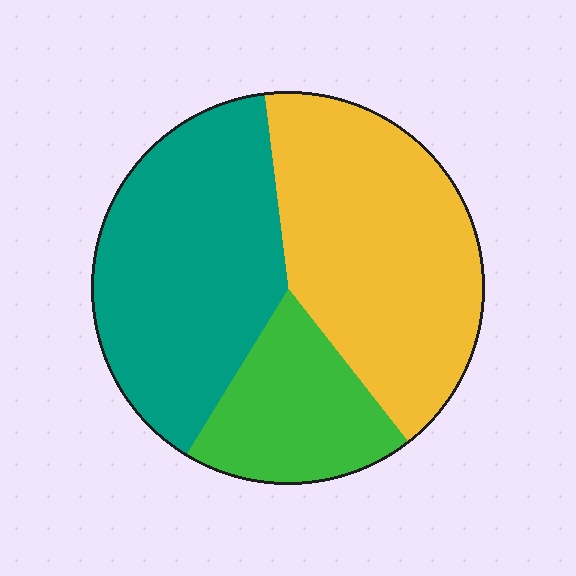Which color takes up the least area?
Green, at roughly 20%.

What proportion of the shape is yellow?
Yellow takes up between a third and a half of the shape.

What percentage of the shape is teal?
Teal covers around 40% of the shape.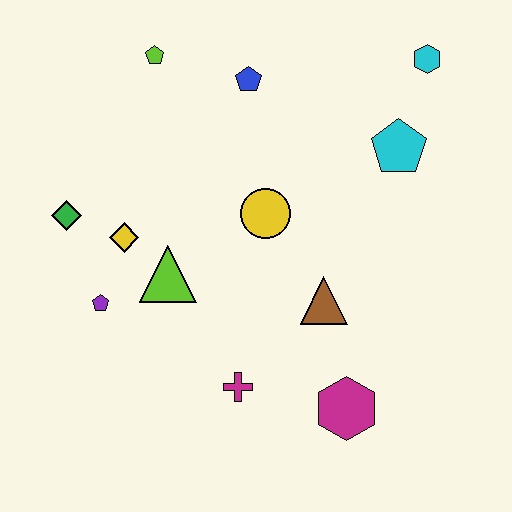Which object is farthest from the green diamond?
The cyan hexagon is farthest from the green diamond.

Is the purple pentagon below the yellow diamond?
Yes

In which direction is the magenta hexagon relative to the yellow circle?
The magenta hexagon is below the yellow circle.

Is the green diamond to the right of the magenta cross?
No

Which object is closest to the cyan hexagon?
The cyan pentagon is closest to the cyan hexagon.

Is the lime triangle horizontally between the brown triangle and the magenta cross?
No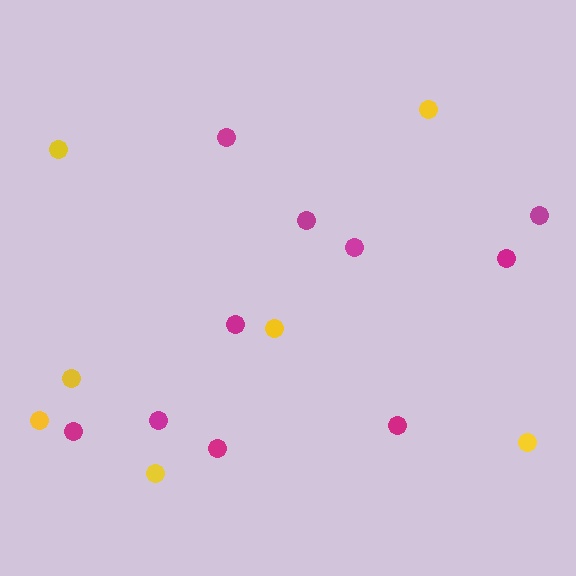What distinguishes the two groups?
There are 2 groups: one group of yellow circles (7) and one group of magenta circles (10).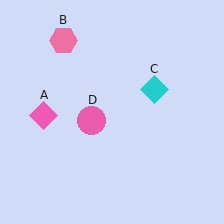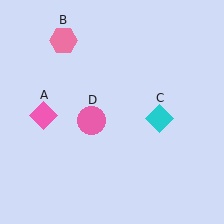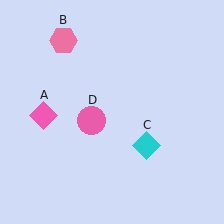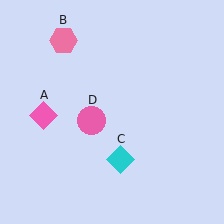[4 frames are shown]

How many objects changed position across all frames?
1 object changed position: cyan diamond (object C).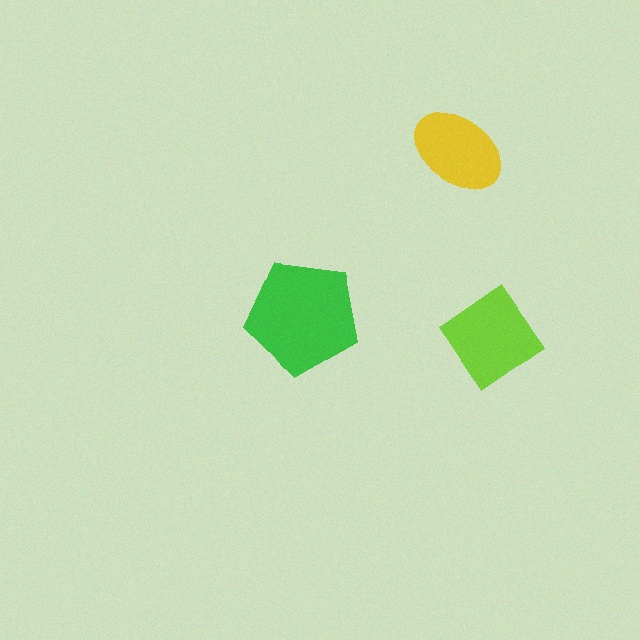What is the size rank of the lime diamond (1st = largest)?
2nd.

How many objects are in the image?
There are 3 objects in the image.